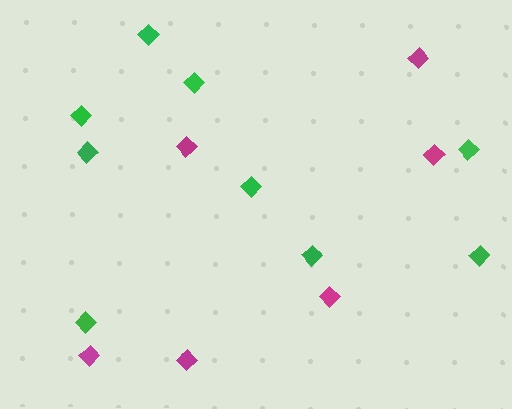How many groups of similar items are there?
There are 2 groups: one group of magenta diamonds (6) and one group of green diamonds (9).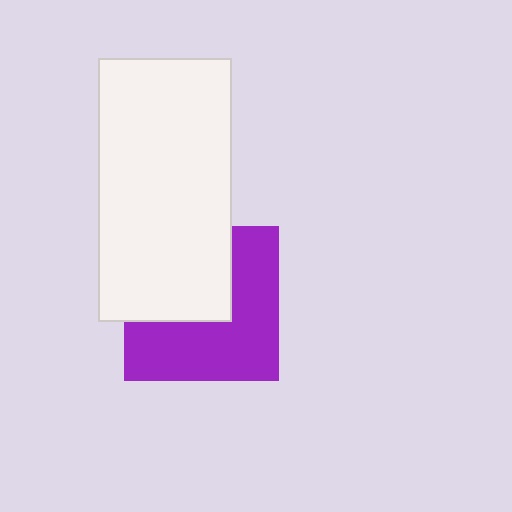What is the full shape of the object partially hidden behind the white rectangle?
The partially hidden object is a purple square.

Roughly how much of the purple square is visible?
About half of it is visible (roughly 57%).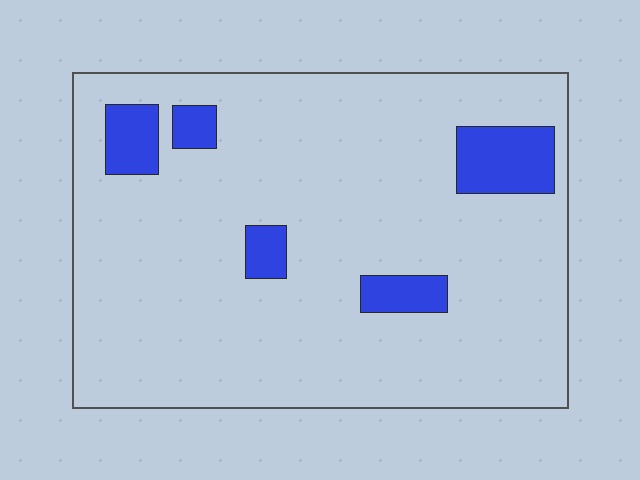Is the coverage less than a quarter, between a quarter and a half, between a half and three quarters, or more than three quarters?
Less than a quarter.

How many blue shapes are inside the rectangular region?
5.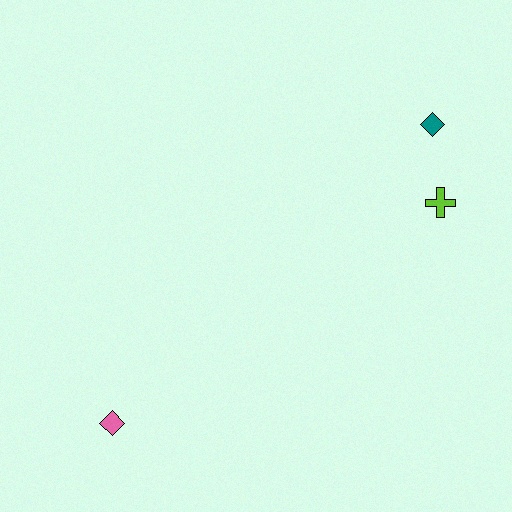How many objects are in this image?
There are 3 objects.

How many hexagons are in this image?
There are no hexagons.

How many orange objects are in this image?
There are no orange objects.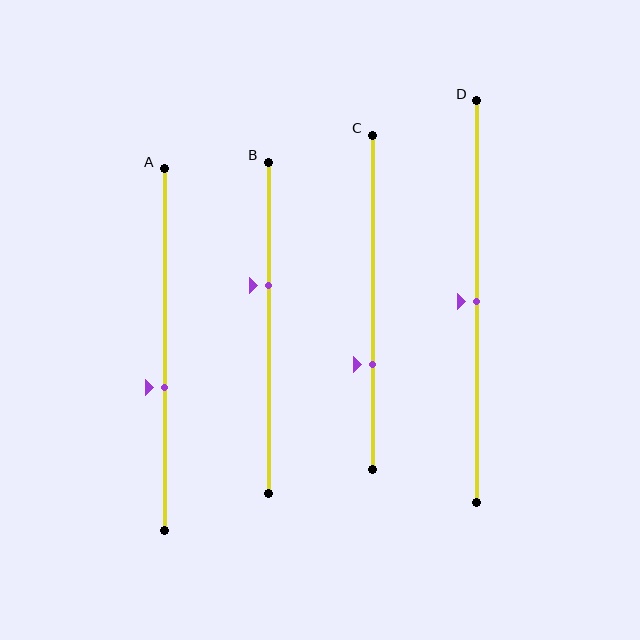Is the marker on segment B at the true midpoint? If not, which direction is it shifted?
No, the marker on segment B is shifted upward by about 13% of the segment length.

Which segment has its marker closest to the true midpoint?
Segment D has its marker closest to the true midpoint.